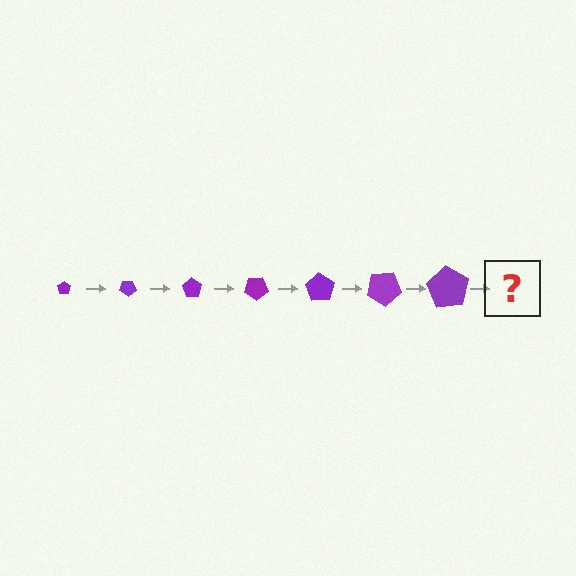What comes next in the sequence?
The next element should be a pentagon, larger than the previous one and rotated 245 degrees from the start.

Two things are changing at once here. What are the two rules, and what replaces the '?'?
The two rules are that the pentagon grows larger each step and it rotates 35 degrees each step. The '?' should be a pentagon, larger than the previous one and rotated 245 degrees from the start.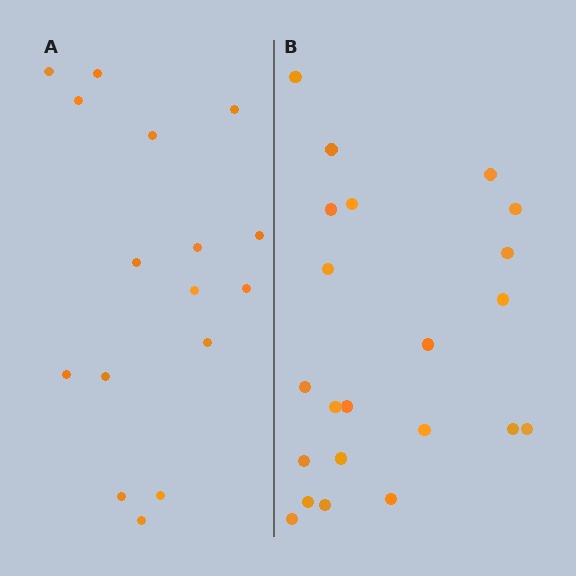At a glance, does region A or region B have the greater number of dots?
Region B (the right region) has more dots.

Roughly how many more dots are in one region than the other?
Region B has about 6 more dots than region A.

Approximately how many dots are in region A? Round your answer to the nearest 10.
About 20 dots. (The exact count is 16, which rounds to 20.)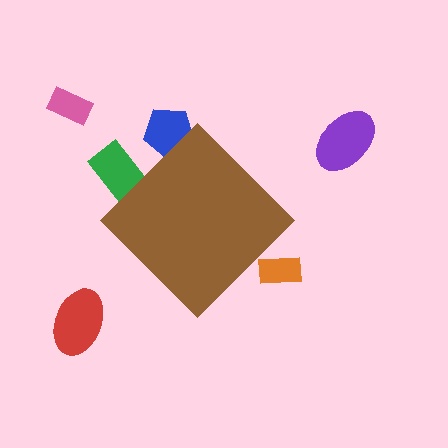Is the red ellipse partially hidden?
No, the red ellipse is fully visible.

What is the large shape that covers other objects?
A brown diamond.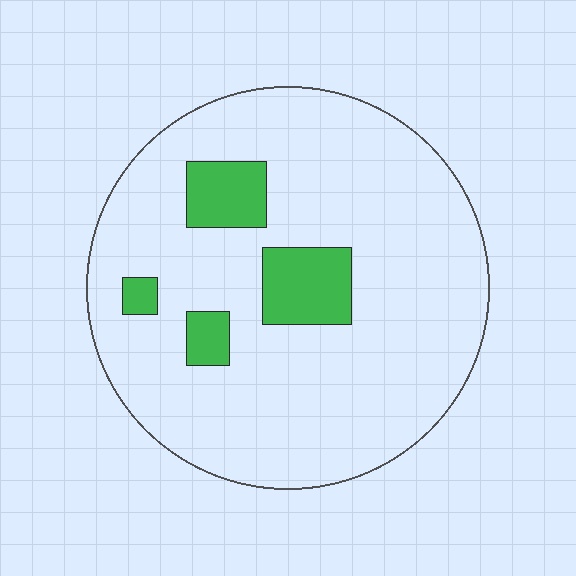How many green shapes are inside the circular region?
4.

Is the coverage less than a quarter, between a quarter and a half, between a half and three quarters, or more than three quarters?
Less than a quarter.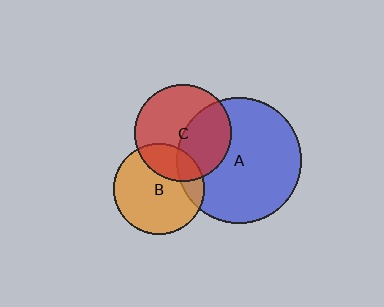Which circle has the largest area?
Circle A (blue).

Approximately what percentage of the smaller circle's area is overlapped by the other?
Approximately 40%.